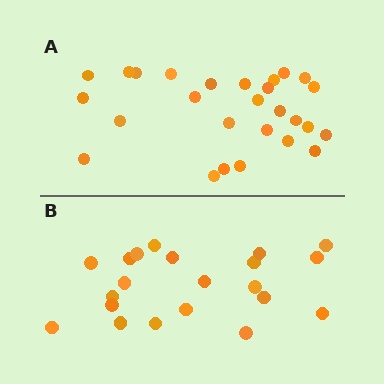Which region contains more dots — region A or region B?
Region A (the top region) has more dots.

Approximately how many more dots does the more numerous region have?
Region A has about 6 more dots than region B.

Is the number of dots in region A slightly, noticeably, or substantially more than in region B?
Region A has noticeably more, but not dramatically so. The ratio is roughly 1.3 to 1.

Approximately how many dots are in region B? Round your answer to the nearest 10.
About 20 dots. (The exact count is 21, which rounds to 20.)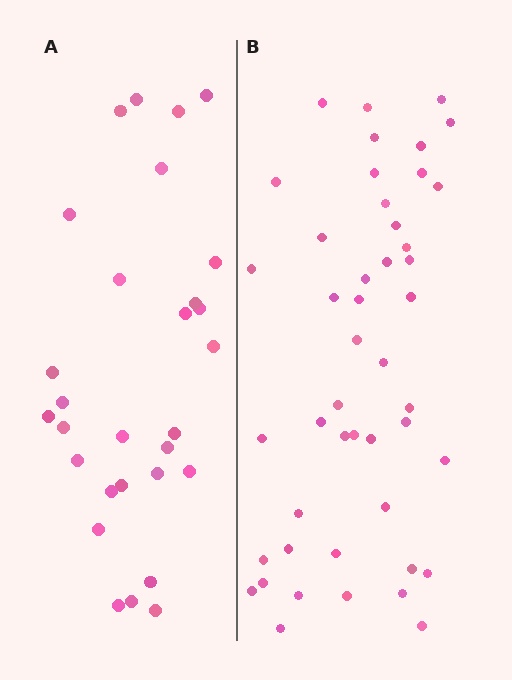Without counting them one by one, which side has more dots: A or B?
Region B (the right region) has more dots.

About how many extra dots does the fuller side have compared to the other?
Region B has approximately 15 more dots than region A.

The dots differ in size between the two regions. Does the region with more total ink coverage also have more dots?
No. Region A has more total ink coverage because its dots are larger, but region B actually contains more individual dots. Total area can be misleading — the number of items is what matters here.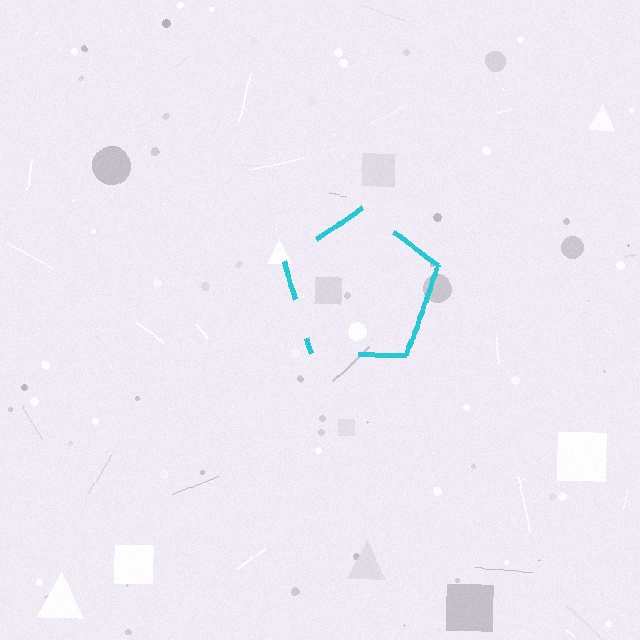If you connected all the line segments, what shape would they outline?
They would outline a pentagon.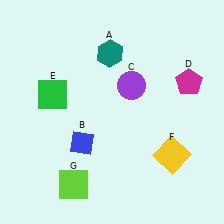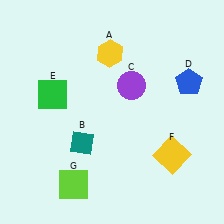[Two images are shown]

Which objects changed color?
A changed from teal to yellow. B changed from blue to teal. D changed from magenta to blue.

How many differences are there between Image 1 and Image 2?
There are 3 differences between the two images.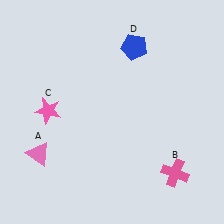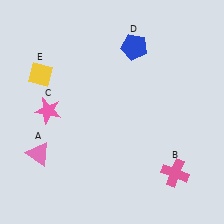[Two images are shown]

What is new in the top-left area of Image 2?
A yellow diamond (E) was added in the top-left area of Image 2.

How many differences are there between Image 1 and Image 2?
There is 1 difference between the two images.